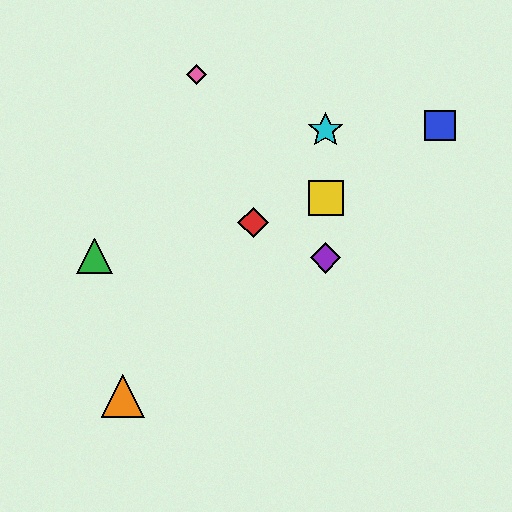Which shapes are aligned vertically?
The yellow square, the purple diamond, the cyan star are aligned vertically.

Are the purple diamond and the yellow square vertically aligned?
Yes, both are at x≈326.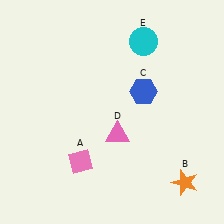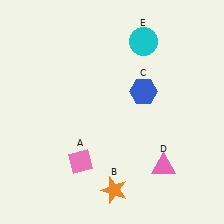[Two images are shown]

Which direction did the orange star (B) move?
The orange star (B) moved left.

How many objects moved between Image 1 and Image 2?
2 objects moved between the two images.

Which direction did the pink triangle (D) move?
The pink triangle (D) moved right.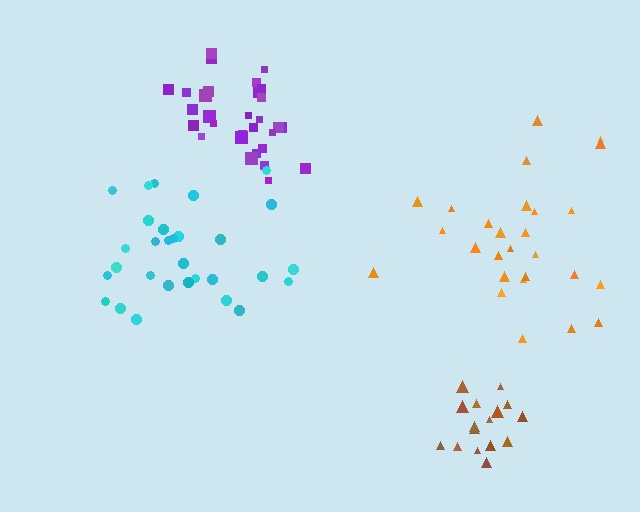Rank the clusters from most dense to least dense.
brown, purple, cyan, orange.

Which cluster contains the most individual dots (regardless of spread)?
Purple (30).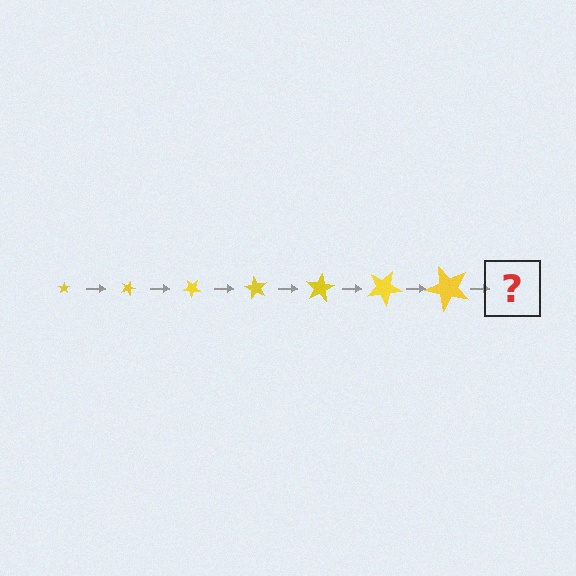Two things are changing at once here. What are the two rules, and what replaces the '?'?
The two rules are that the star grows larger each step and it rotates 20 degrees each step. The '?' should be a star, larger than the previous one and rotated 140 degrees from the start.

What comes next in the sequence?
The next element should be a star, larger than the previous one and rotated 140 degrees from the start.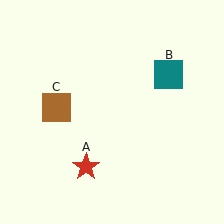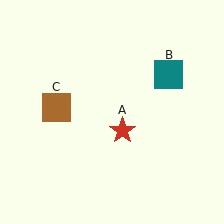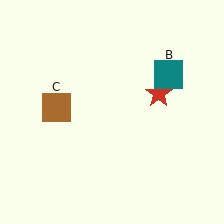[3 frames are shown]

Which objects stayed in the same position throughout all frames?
Teal square (object B) and brown square (object C) remained stationary.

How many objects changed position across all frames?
1 object changed position: red star (object A).